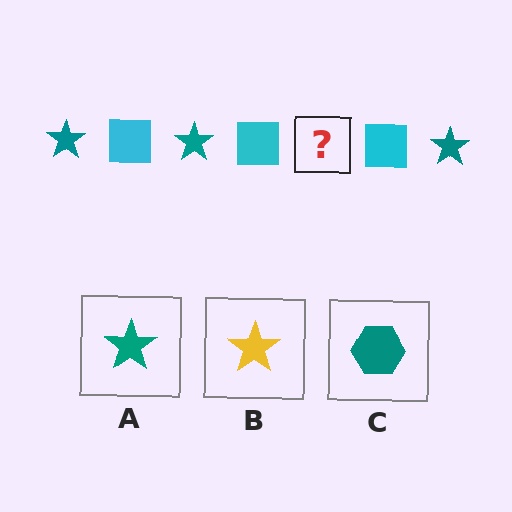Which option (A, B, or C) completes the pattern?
A.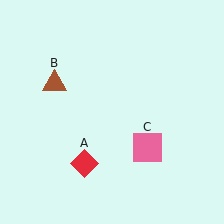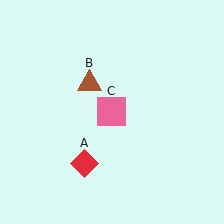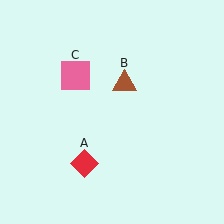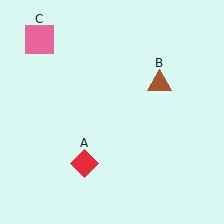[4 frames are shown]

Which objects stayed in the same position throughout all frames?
Red diamond (object A) remained stationary.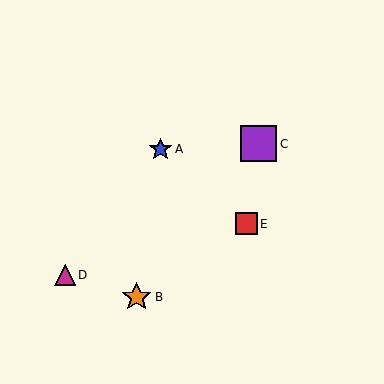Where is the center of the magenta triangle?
The center of the magenta triangle is at (65, 275).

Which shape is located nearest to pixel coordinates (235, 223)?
The red square (labeled E) at (246, 224) is nearest to that location.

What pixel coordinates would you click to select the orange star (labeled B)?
Click at (137, 297) to select the orange star B.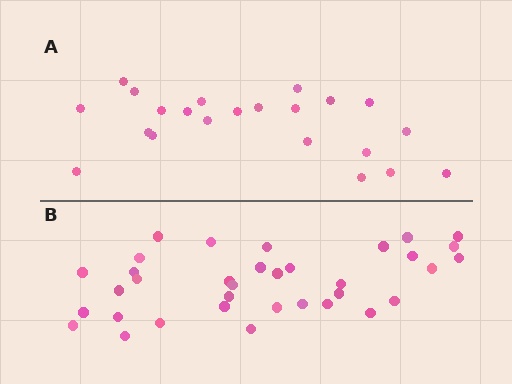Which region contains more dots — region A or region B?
Region B (the bottom region) has more dots.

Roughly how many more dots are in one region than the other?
Region B has approximately 15 more dots than region A.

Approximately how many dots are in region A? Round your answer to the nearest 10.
About 20 dots. (The exact count is 22, which rounds to 20.)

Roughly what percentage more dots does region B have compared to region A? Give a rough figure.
About 60% more.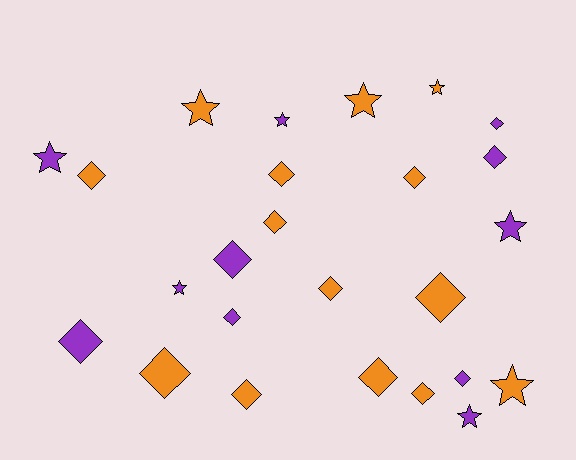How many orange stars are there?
There are 4 orange stars.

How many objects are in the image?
There are 25 objects.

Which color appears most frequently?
Orange, with 14 objects.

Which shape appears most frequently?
Diamond, with 16 objects.